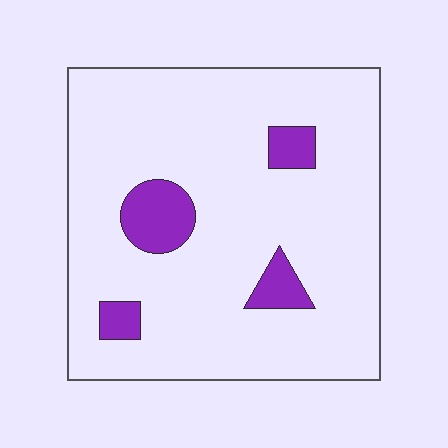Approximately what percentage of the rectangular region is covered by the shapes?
Approximately 10%.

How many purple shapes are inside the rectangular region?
4.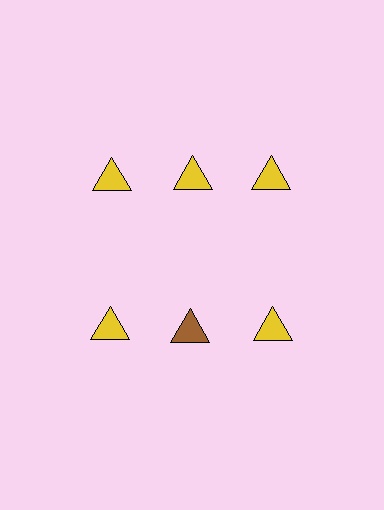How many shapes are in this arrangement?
There are 6 shapes arranged in a grid pattern.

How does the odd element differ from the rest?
It has a different color: brown instead of yellow.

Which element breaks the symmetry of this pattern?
The brown triangle in the second row, second from left column breaks the symmetry. All other shapes are yellow triangles.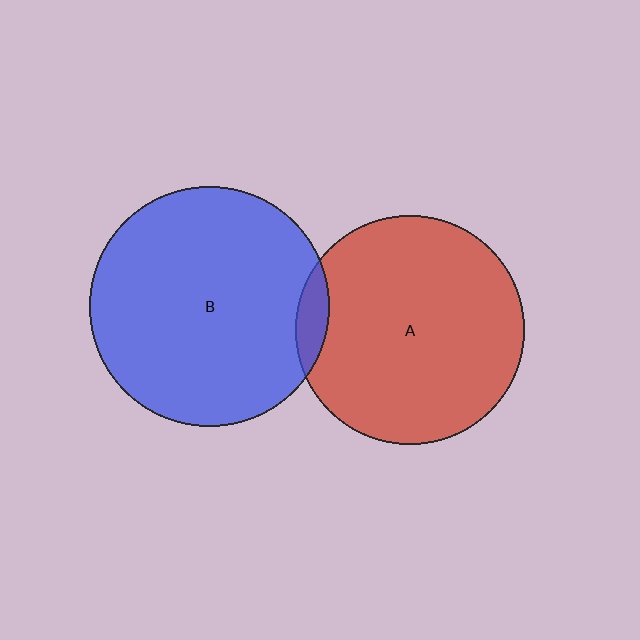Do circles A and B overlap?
Yes.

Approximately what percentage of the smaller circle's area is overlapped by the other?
Approximately 5%.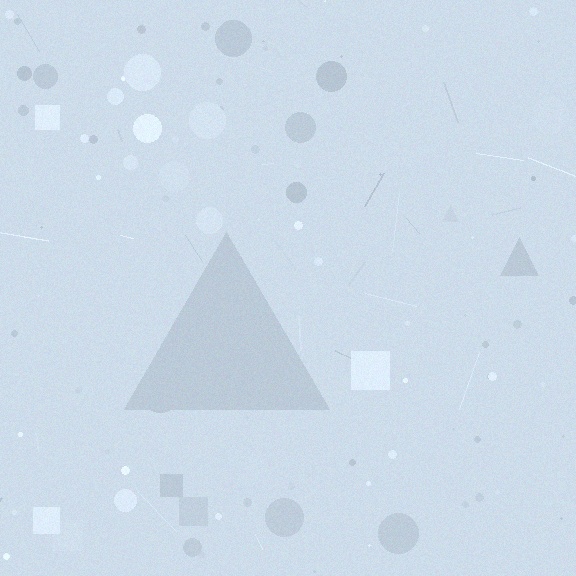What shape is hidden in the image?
A triangle is hidden in the image.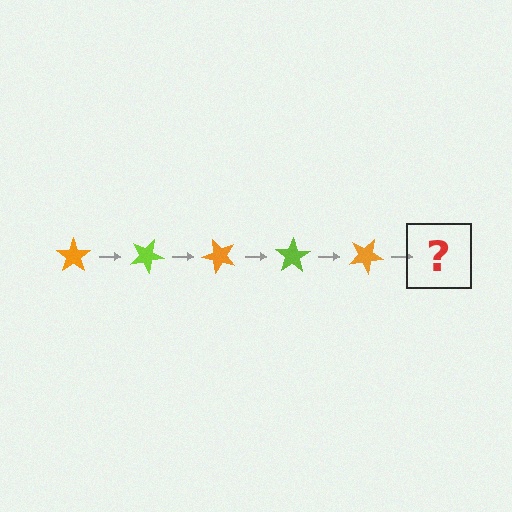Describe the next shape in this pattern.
It should be a lime star, rotated 125 degrees from the start.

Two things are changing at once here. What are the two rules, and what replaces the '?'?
The two rules are that it rotates 25 degrees each step and the color cycles through orange and lime. The '?' should be a lime star, rotated 125 degrees from the start.